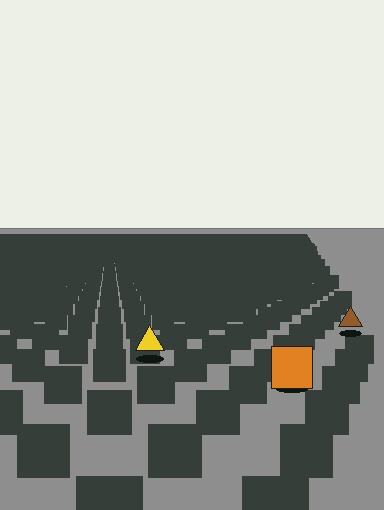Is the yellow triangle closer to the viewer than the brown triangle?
Yes. The yellow triangle is closer — you can tell from the texture gradient: the ground texture is coarser near it.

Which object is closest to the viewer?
The orange square is closest. The texture marks near it are larger and more spread out.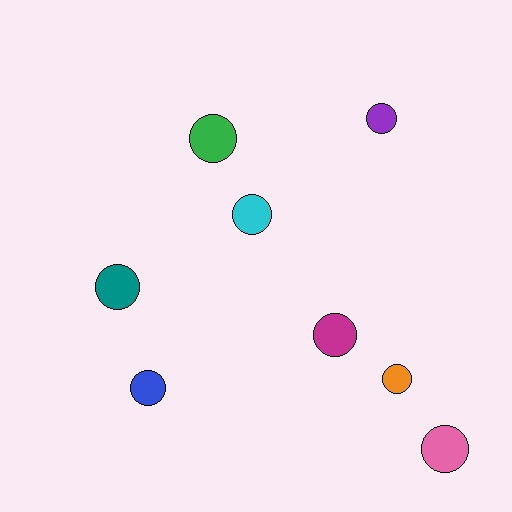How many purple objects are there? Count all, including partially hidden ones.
There is 1 purple object.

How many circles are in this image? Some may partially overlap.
There are 8 circles.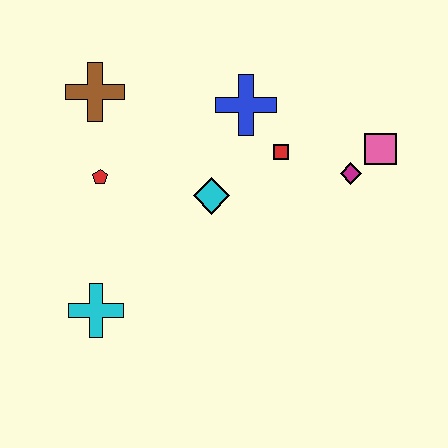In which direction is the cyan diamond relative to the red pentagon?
The cyan diamond is to the right of the red pentagon.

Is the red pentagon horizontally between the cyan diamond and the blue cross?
No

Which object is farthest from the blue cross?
The cyan cross is farthest from the blue cross.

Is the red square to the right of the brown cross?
Yes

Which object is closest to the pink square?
The magenta diamond is closest to the pink square.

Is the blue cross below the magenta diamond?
No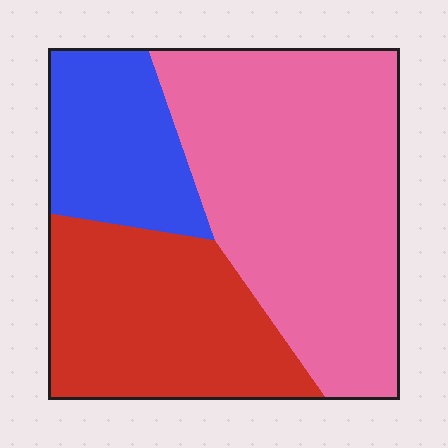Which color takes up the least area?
Blue, at roughly 20%.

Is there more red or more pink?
Pink.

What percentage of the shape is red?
Red takes up about one third (1/3) of the shape.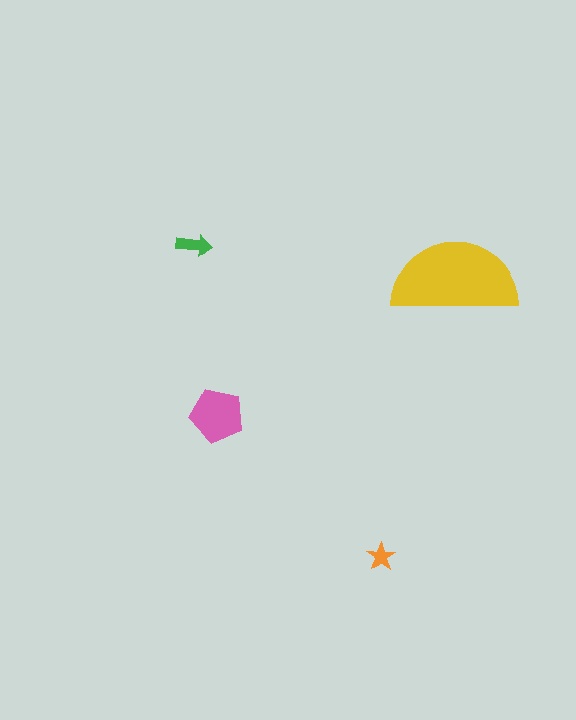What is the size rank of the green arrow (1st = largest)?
3rd.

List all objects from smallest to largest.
The orange star, the green arrow, the pink pentagon, the yellow semicircle.